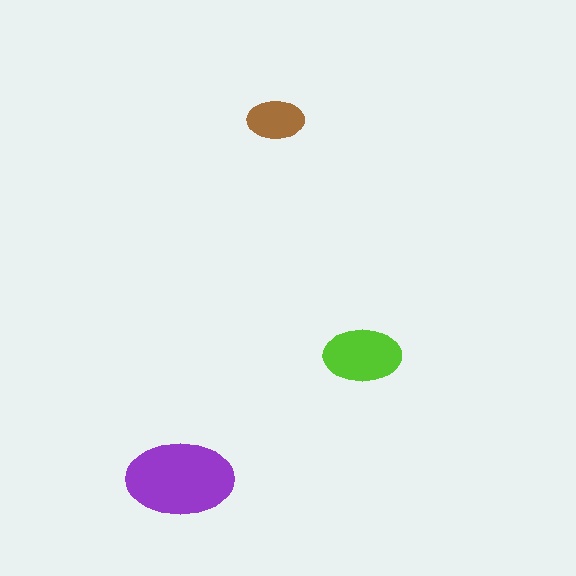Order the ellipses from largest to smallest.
the purple one, the lime one, the brown one.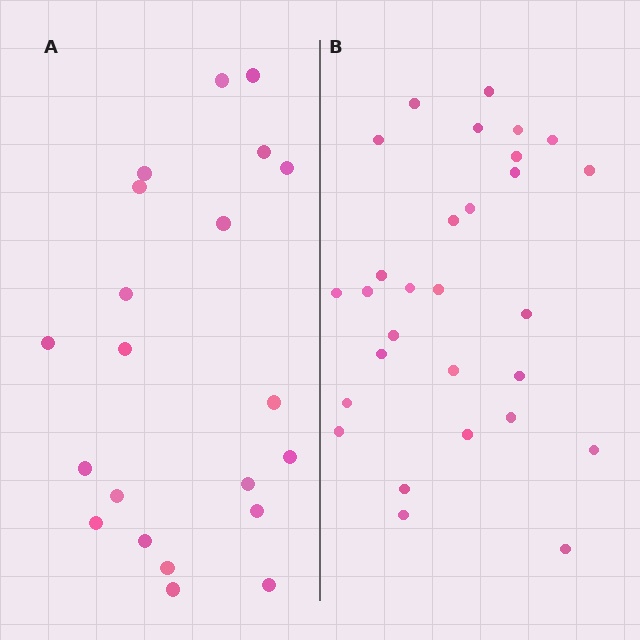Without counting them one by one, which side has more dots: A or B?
Region B (the right region) has more dots.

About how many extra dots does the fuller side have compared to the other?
Region B has roughly 8 or so more dots than region A.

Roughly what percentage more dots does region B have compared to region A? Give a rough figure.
About 40% more.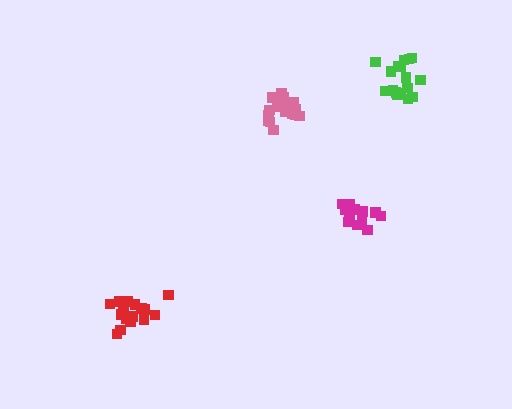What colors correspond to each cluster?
The clusters are colored: red, magenta, pink, green.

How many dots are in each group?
Group 1: 18 dots, Group 2: 15 dots, Group 3: 19 dots, Group 4: 18 dots (70 total).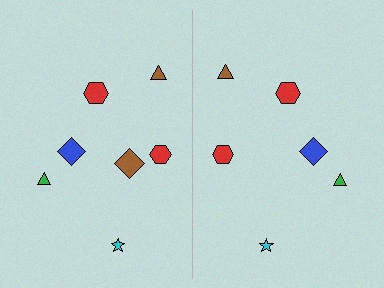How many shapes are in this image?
There are 13 shapes in this image.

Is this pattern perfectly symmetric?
No, the pattern is not perfectly symmetric. A brown diamond is missing from the right side.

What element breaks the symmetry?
A brown diamond is missing from the right side.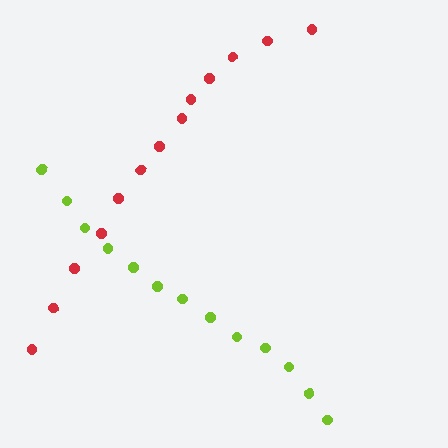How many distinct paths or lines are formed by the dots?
There are 2 distinct paths.